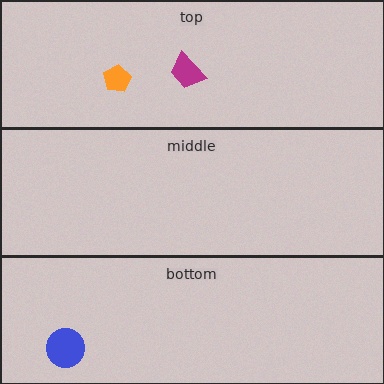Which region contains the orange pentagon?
The top region.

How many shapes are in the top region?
2.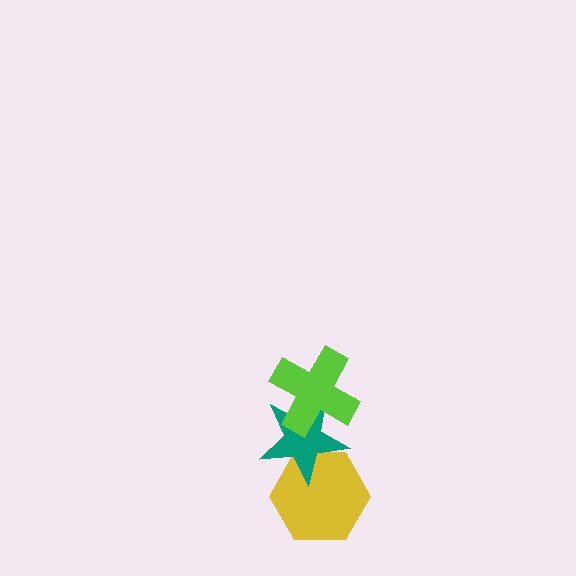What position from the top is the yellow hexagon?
The yellow hexagon is 3rd from the top.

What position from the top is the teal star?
The teal star is 2nd from the top.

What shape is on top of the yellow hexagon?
The teal star is on top of the yellow hexagon.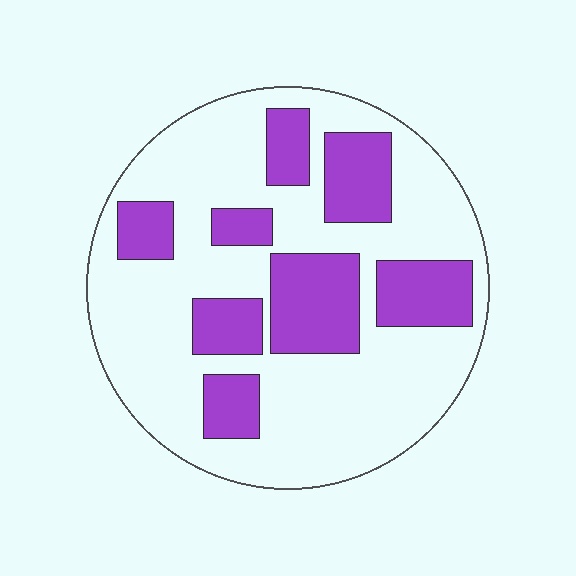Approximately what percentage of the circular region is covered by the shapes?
Approximately 30%.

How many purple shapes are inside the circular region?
8.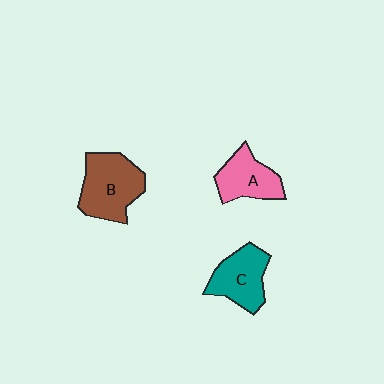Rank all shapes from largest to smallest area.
From largest to smallest: B (brown), C (teal), A (pink).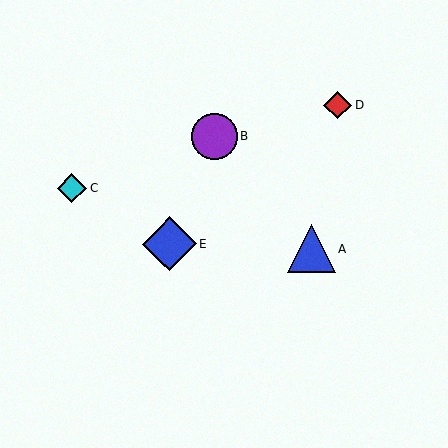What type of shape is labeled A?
Shape A is a blue triangle.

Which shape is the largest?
The blue diamond (labeled E) is the largest.